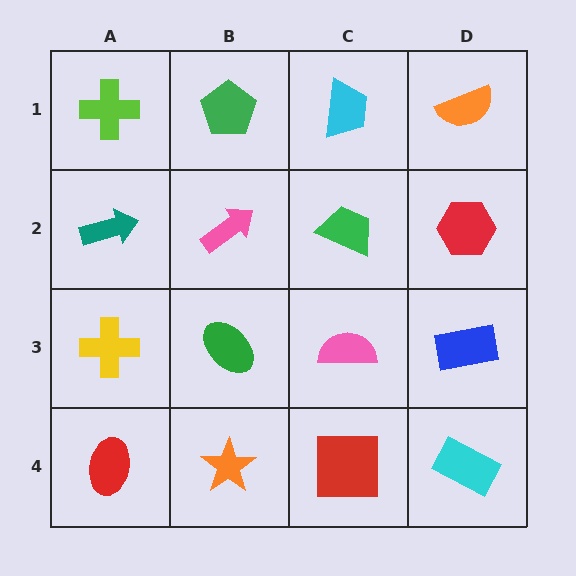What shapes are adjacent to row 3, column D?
A red hexagon (row 2, column D), a cyan rectangle (row 4, column D), a pink semicircle (row 3, column C).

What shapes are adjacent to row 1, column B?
A pink arrow (row 2, column B), a lime cross (row 1, column A), a cyan trapezoid (row 1, column C).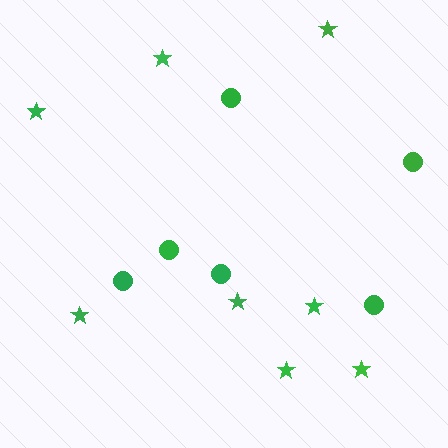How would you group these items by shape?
There are 2 groups: one group of circles (6) and one group of stars (8).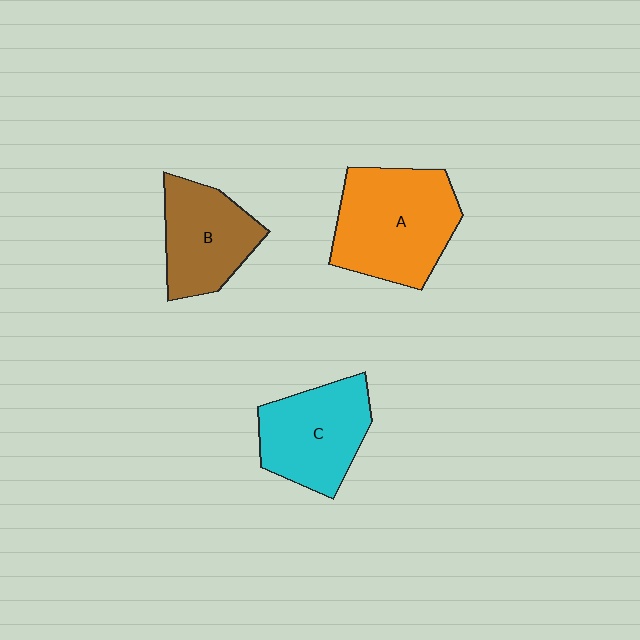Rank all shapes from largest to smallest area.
From largest to smallest: A (orange), C (cyan), B (brown).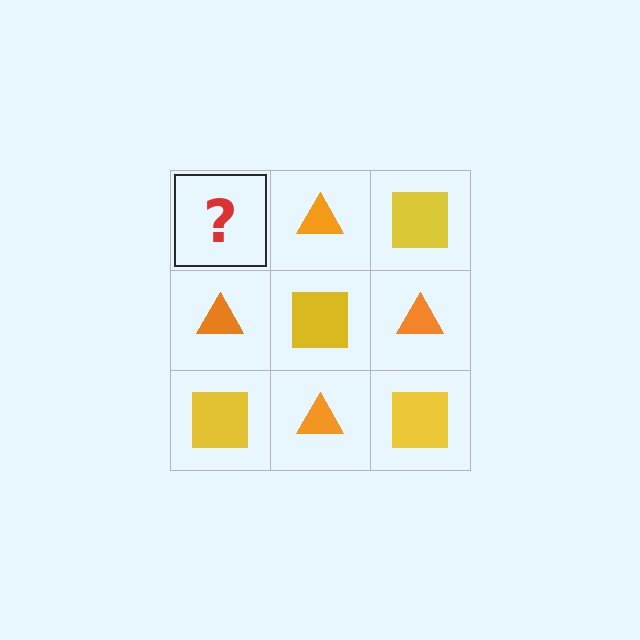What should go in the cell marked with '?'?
The missing cell should contain a yellow square.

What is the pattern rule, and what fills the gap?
The rule is that it alternates yellow square and orange triangle in a checkerboard pattern. The gap should be filled with a yellow square.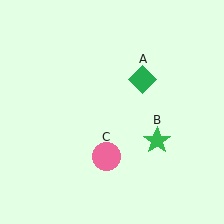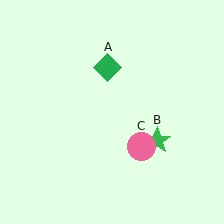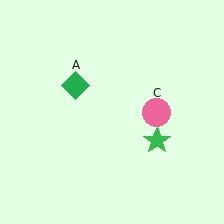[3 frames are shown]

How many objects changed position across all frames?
2 objects changed position: green diamond (object A), pink circle (object C).